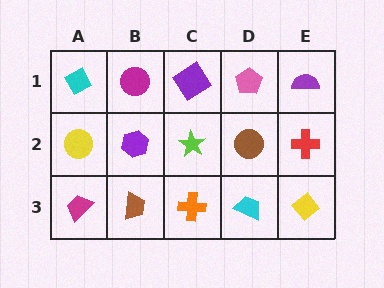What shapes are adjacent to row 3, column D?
A brown circle (row 2, column D), an orange cross (row 3, column C), a yellow diamond (row 3, column E).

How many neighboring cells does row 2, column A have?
3.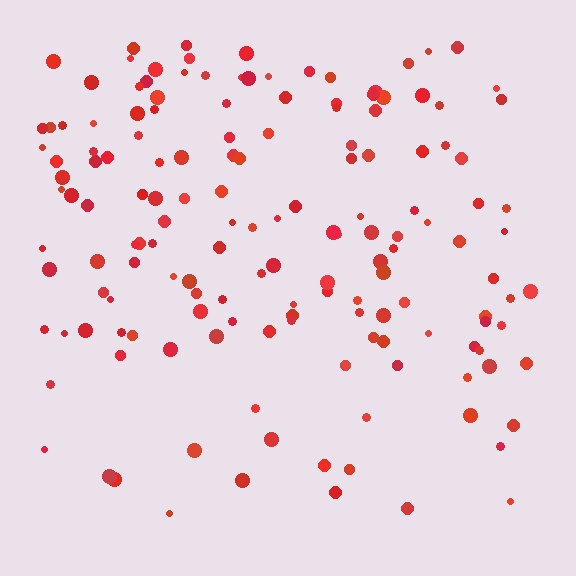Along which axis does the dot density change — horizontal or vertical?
Vertical.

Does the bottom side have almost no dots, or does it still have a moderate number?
Still a moderate number, just noticeably fewer than the top.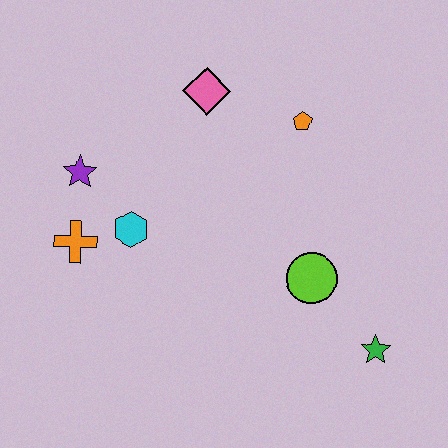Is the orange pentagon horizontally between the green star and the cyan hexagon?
Yes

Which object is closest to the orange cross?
The cyan hexagon is closest to the orange cross.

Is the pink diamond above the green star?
Yes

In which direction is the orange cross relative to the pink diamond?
The orange cross is below the pink diamond.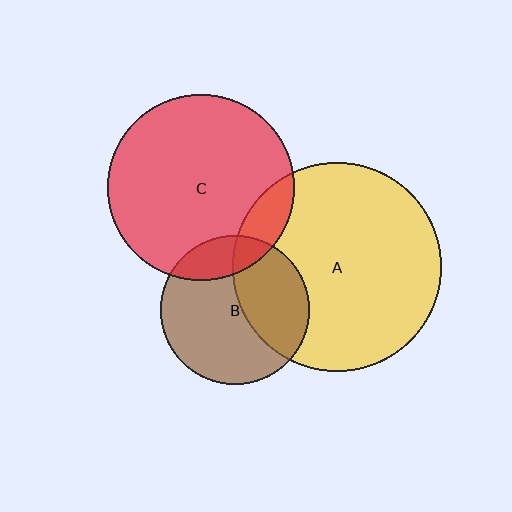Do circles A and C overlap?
Yes.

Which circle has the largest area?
Circle A (yellow).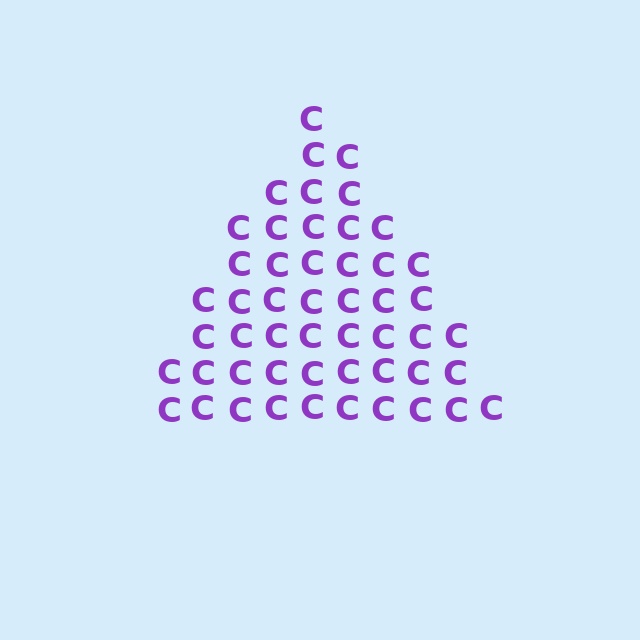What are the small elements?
The small elements are letter C's.